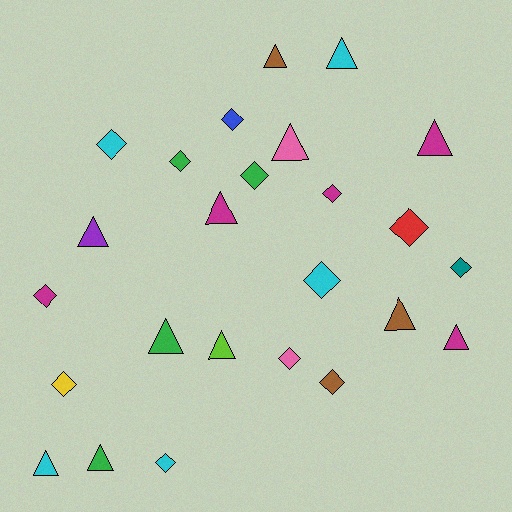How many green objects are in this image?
There are 4 green objects.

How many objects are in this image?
There are 25 objects.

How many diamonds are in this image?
There are 13 diamonds.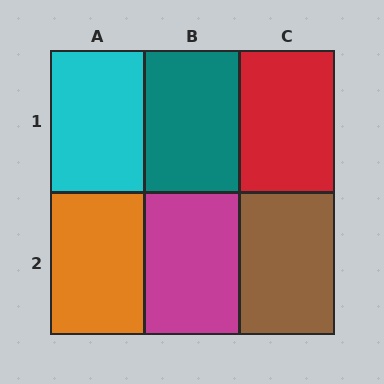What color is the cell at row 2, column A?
Orange.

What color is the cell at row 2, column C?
Brown.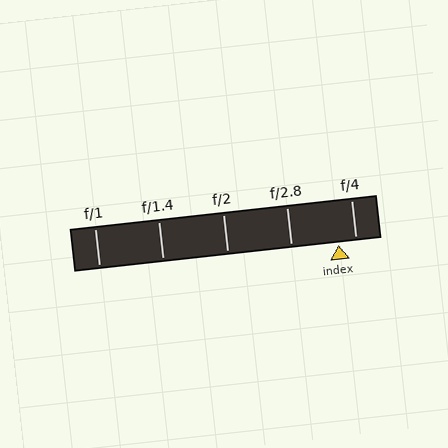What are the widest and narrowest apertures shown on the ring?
The widest aperture shown is f/1 and the narrowest is f/4.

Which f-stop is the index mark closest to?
The index mark is closest to f/4.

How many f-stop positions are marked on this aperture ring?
There are 5 f-stop positions marked.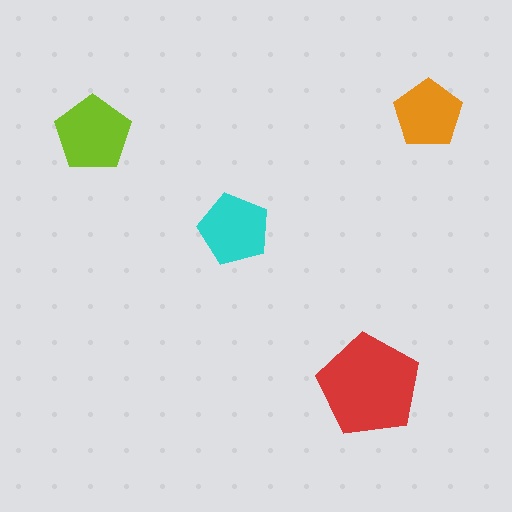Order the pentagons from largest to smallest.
the red one, the lime one, the cyan one, the orange one.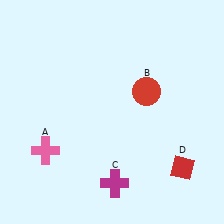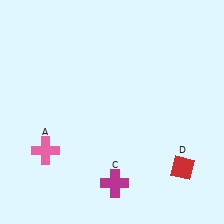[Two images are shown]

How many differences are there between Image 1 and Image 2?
There is 1 difference between the two images.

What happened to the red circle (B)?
The red circle (B) was removed in Image 2. It was in the top-right area of Image 1.